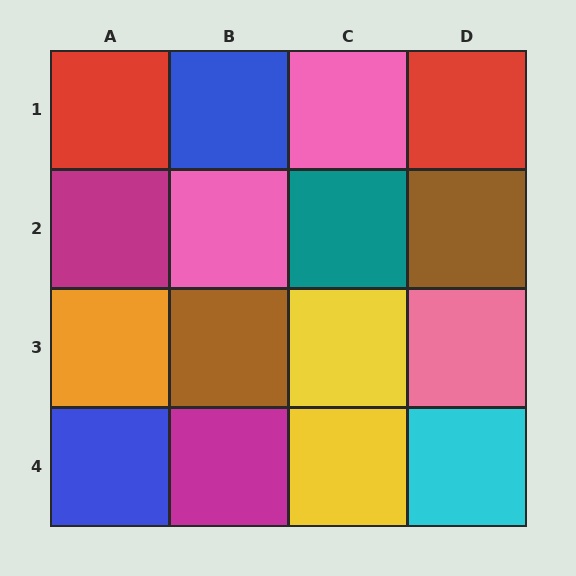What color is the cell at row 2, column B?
Pink.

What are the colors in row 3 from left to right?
Orange, brown, yellow, pink.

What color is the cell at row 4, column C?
Yellow.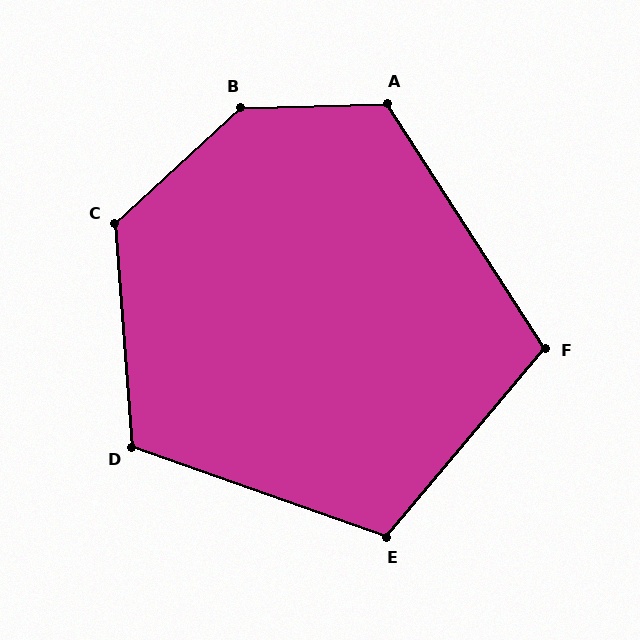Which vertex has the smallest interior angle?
F, at approximately 107 degrees.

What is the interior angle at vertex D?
Approximately 114 degrees (obtuse).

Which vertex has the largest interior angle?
B, at approximately 139 degrees.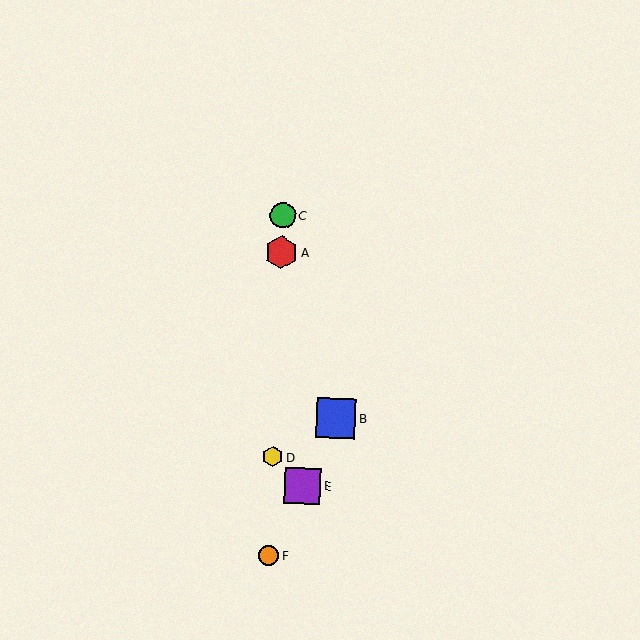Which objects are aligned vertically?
Objects A, C, D, F are aligned vertically.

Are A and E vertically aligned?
No, A is at x≈281 and E is at x≈302.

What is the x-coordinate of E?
Object E is at x≈302.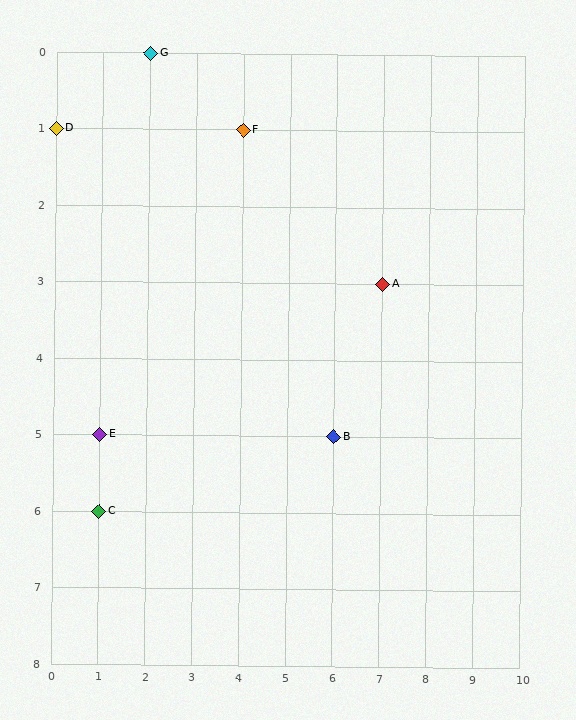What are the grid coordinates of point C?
Point C is at grid coordinates (1, 6).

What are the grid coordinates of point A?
Point A is at grid coordinates (7, 3).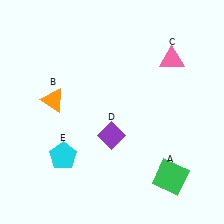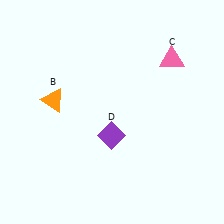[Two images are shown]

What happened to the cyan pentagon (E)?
The cyan pentagon (E) was removed in Image 2. It was in the bottom-left area of Image 1.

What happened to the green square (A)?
The green square (A) was removed in Image 2. It was in the bottom-right area of Image 1.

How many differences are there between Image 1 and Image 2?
There are 2 differences between the two images.